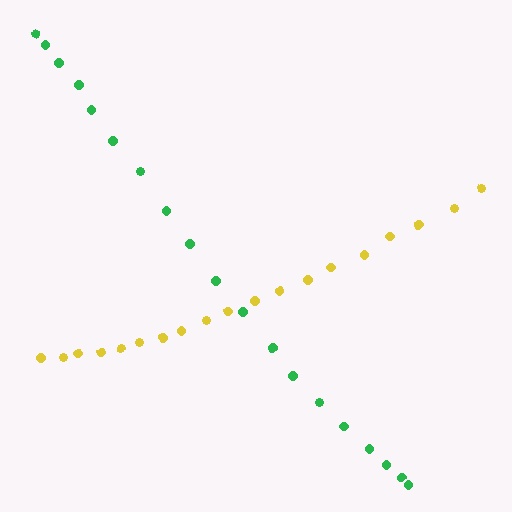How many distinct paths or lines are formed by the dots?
There are 2 distinct paths.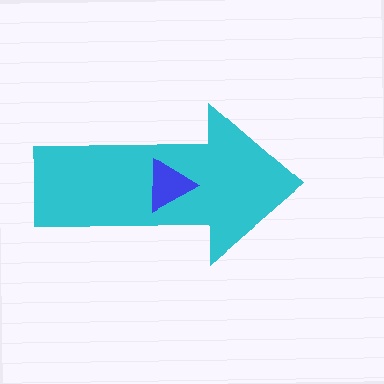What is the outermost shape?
The cyan arrow.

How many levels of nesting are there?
2.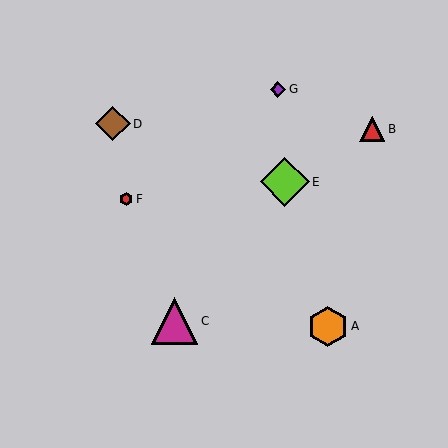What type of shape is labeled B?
Shape B is a red triangle.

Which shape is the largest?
The lime diamond (labeled E) is the largest.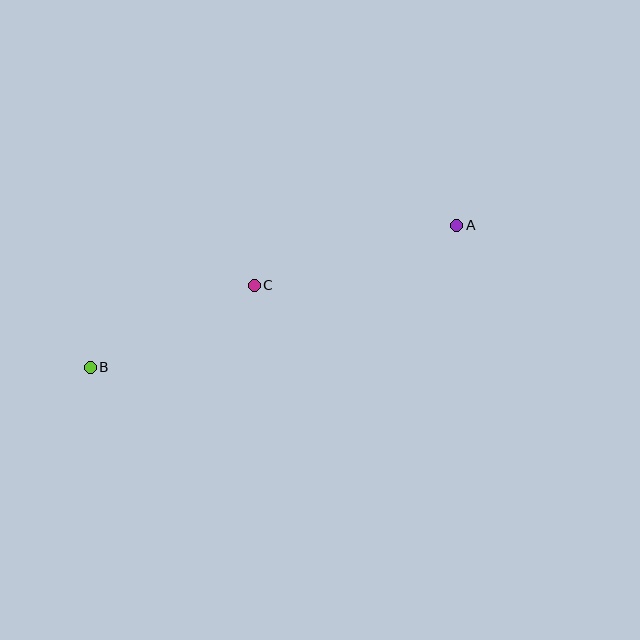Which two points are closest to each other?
Points B and C are closest to each other.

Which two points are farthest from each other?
Points A and B are farthest from each other.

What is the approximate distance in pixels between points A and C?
The distance between A and C is approximately 211 pixels.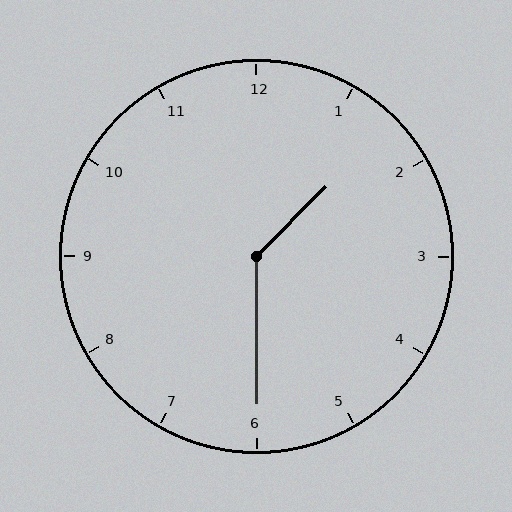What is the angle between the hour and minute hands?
Approximately 135 degrees.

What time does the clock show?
1:30.